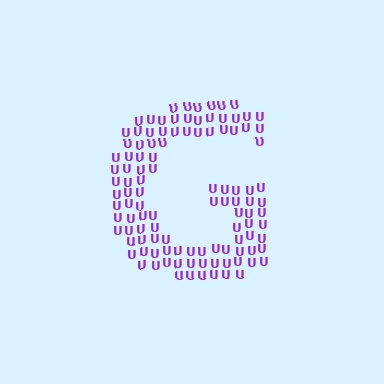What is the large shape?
The large shape is the letter G.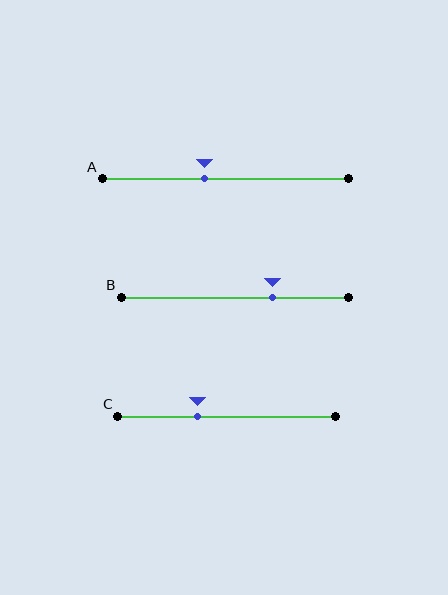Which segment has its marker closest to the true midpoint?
Segment A has its marker closest to the true midpoint.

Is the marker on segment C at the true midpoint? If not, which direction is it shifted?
No, the marker on segment C is shifted to the left by about 13% of the segment length.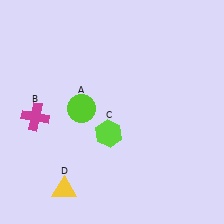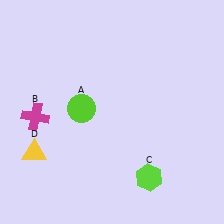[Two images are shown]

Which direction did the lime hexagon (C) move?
The lime hexagon (C) moved down.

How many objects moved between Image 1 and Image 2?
2 objects moved between the two images.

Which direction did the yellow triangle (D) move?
The yellow triangle (D) moved up.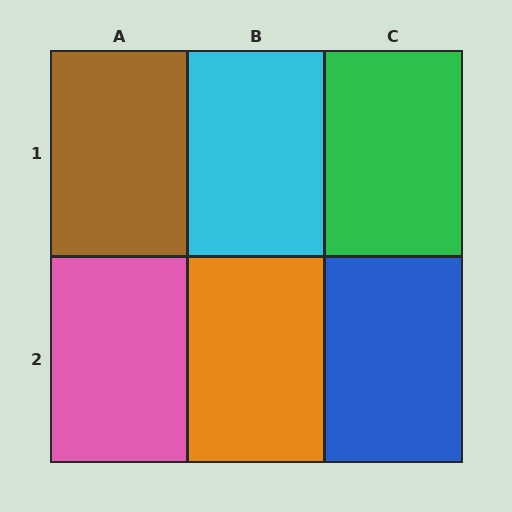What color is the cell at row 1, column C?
Green.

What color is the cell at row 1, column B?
Cyan.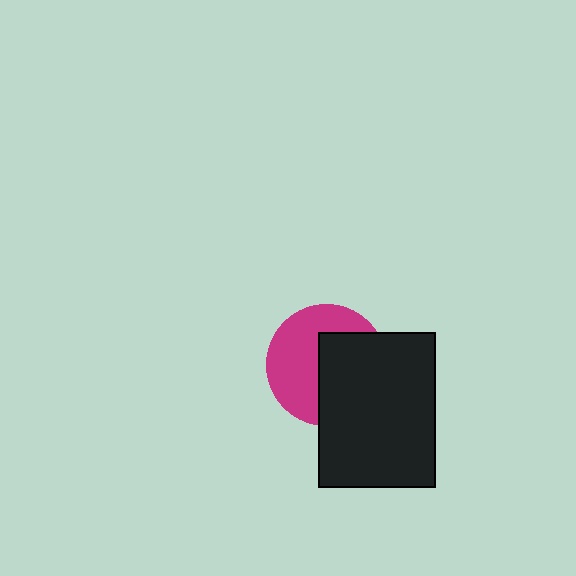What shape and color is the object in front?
The object in front is a black rectangle.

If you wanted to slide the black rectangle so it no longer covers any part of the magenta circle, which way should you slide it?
Slide it right — that is the most direct way to separate the two shapes.